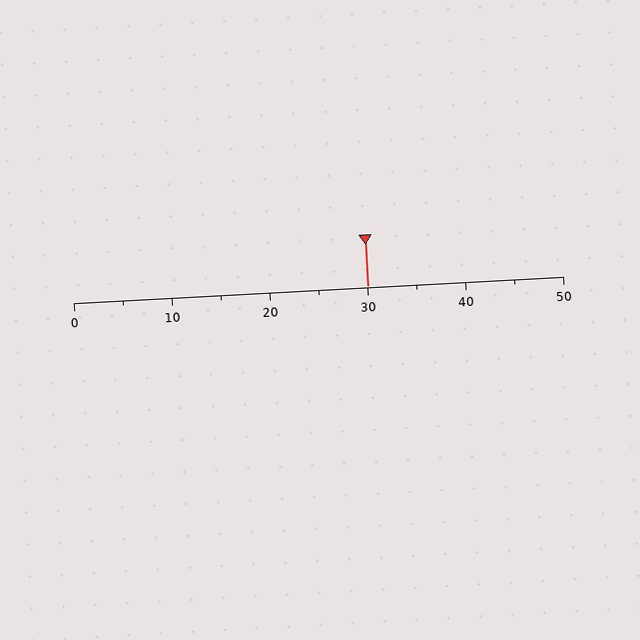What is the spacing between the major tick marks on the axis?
The major ticks are spaced 10 apart.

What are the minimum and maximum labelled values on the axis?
The axis runs from 0 to 50.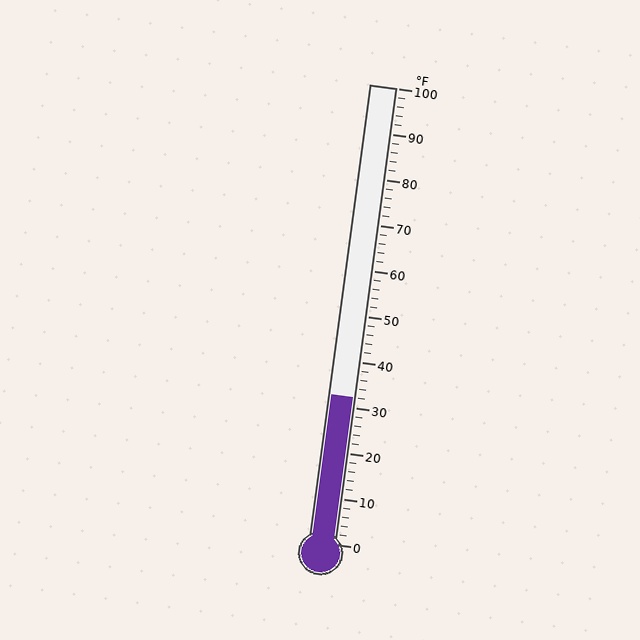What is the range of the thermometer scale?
The thermometer scale ranges from 0°F to 100°F.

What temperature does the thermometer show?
The thermometer shows approximately 32°F.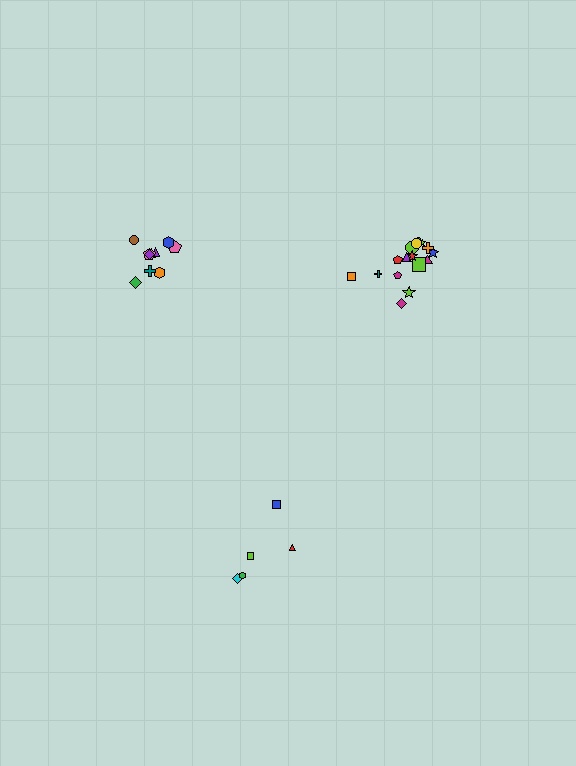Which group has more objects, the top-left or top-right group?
The top-right group.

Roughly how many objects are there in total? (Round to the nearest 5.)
Roughly 35 objects in total.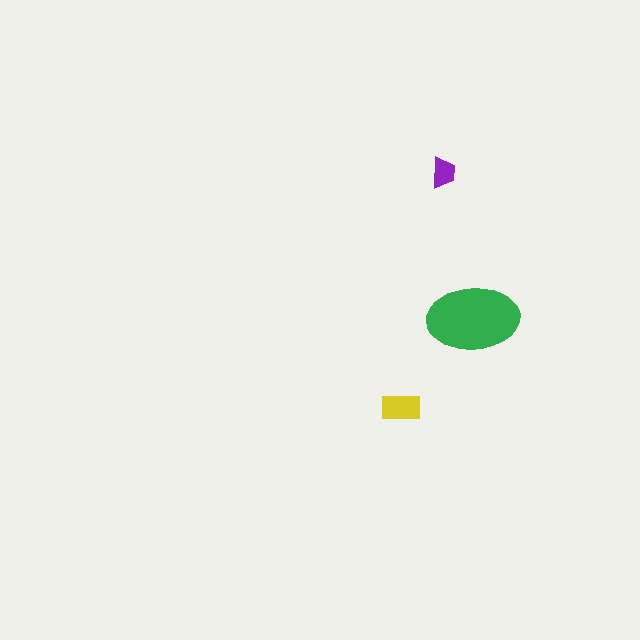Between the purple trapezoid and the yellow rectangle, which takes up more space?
The yellow rectangle.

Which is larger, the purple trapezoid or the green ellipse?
The green ellipse.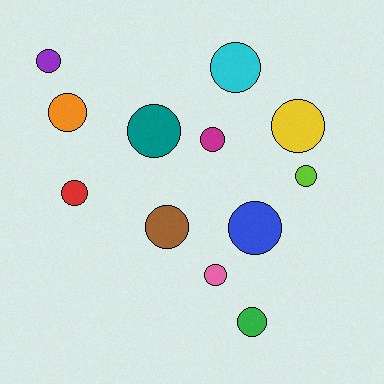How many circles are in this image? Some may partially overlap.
There are 12 circles.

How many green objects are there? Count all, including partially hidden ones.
There is 1 green object.